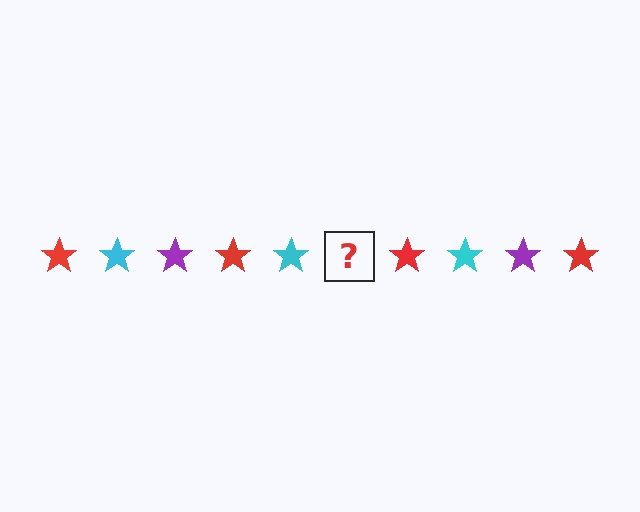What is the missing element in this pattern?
The missing element is a purple star.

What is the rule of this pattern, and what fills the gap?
The rule is that the pattern cycles through red, cyan, purple stars. The gap should be filled with a purple star.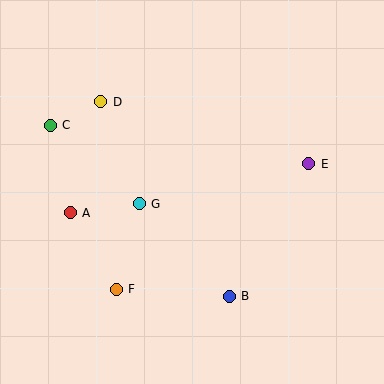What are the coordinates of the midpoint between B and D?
The midpoint between B and D is at (165, 199).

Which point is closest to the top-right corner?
Point E is closest to the top-right corner.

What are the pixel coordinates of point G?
Point G is at (139, 204).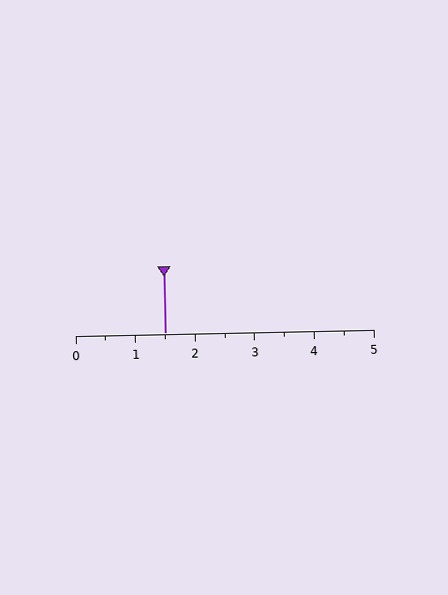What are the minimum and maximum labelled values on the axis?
The axis runs from 0 to 5.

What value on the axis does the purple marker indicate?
The marker indicates approximately 1.5.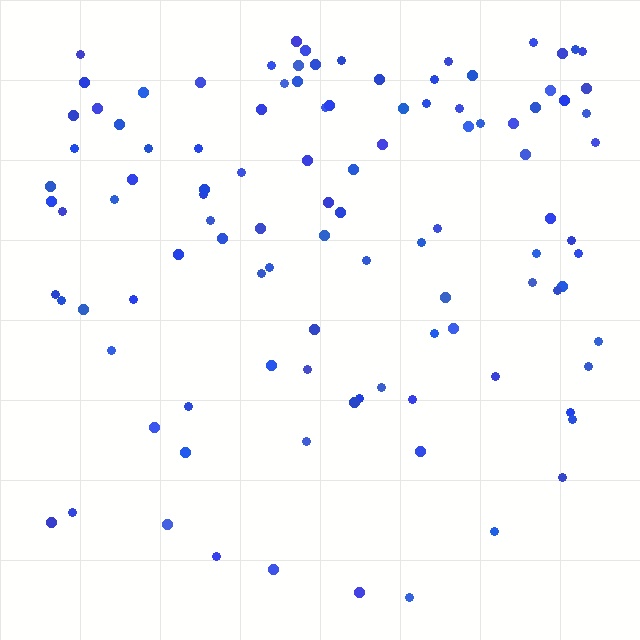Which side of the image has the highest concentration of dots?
The top.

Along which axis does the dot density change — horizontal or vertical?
Vertical.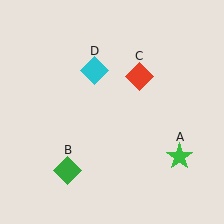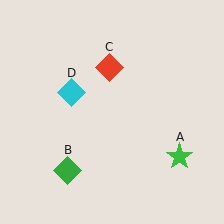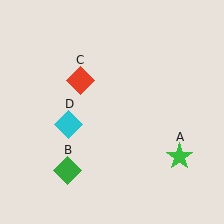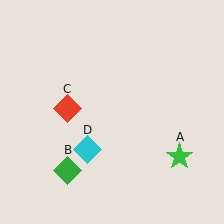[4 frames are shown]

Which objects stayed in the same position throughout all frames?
Green star (object A) and green diamond (object B) remained stationary.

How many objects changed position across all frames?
2 objects changed position: red diamond (object C), cyan diamond (object D).